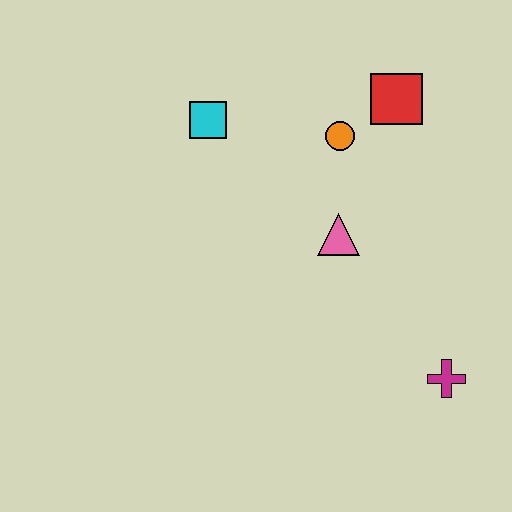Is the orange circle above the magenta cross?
Yes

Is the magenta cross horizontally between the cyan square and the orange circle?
No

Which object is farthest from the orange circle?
The magenta cross is farthest from the orange circle.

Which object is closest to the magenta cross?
The pink triangle is closest to the magenta cross.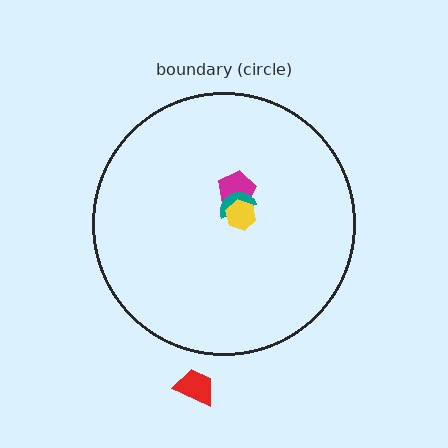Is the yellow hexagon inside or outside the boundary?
Inside.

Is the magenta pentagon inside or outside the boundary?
Inside.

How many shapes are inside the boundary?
3 inside, 1 outside.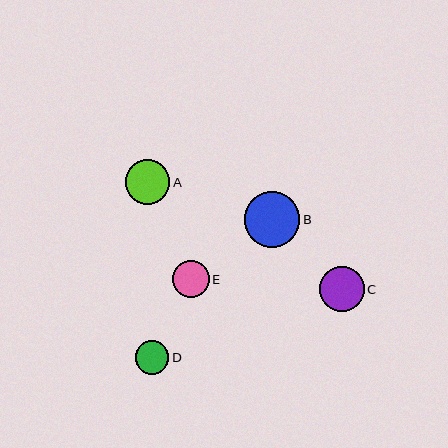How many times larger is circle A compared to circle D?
Circle A is approximately 1.3 times the size of circle D.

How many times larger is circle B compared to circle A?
Circle B is approximately 1.2 times the size of circle A.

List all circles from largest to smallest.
From largest to smallest: B, C, A, E, D.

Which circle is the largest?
Circle B is the largest with a size of approximately 55 pixels.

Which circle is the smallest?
Circle D is the smallest with a size of approximately 33 pixels.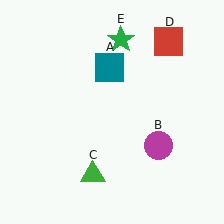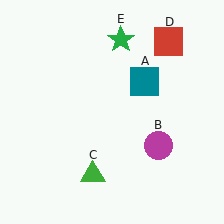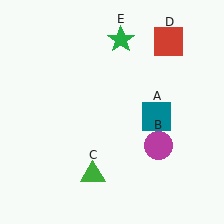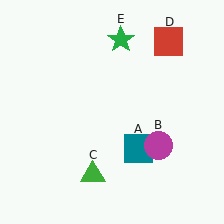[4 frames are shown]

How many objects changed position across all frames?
1 object changed position: teal square (object A).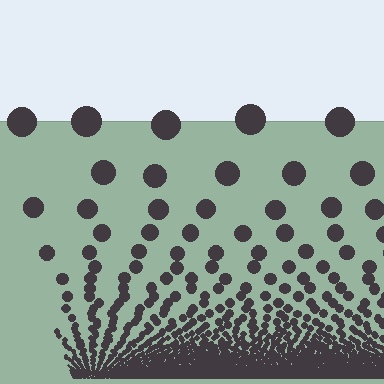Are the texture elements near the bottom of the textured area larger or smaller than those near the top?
Smaller. The gradient is inverted — elements near the bottom are smaller and denser.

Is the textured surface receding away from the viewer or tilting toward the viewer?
The surface appears to tilt toward the viewer. Texture elements get larger and sparser toward the top.